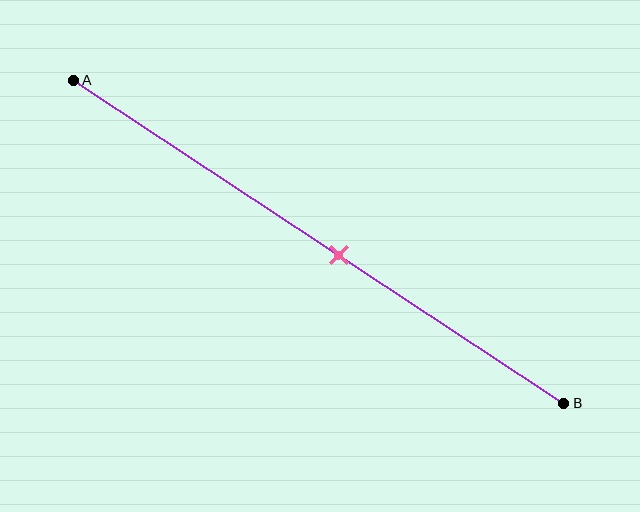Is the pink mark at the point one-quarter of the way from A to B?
No, the mark is at about 55% from A, not at the 25% one-quarter point.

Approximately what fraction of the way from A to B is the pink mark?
The pink mark is approximately 55% of the way from A to B.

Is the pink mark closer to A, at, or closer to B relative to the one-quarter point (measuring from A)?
The pink mark is closer to point B than the one-quarter point of segment AB.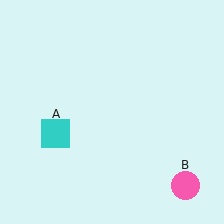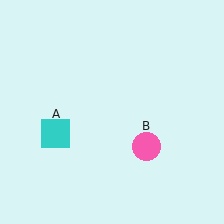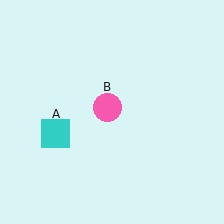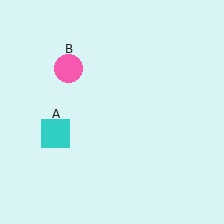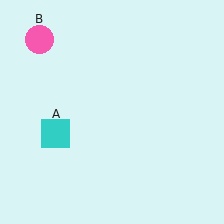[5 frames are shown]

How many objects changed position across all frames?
1 object changed position: pink circle (object B).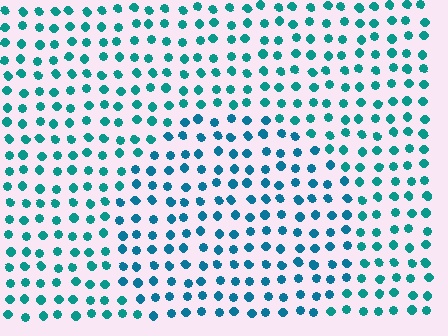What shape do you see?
I see a circle.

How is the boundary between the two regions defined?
The boundary is defined purely by a slight shift in hue (about 20 degrees). Spacing, size, and orientation are identical on both sides.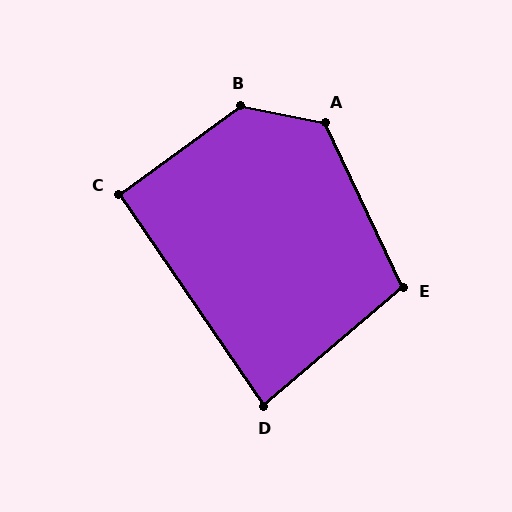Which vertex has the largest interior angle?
B, at approximately 133 degrees.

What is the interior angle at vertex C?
Approximately 92 degrees (approximately right).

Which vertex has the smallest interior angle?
D, at approximately 84 degrees.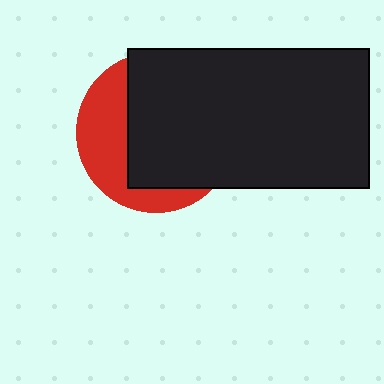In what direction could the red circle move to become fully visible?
The red circle could move left. That would shift it out from behind the black rectangle entirely.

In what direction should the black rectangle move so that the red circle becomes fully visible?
The black rectangle should move right. That is the shortest direction to clear the overlap and leave the red circle fully visible.